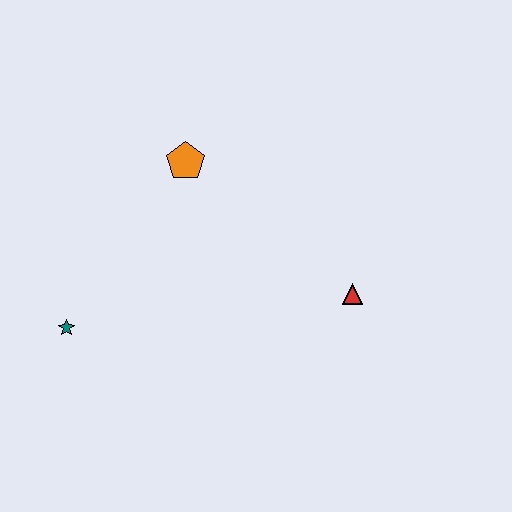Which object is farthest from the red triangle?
The teal star is farthest from the red triangle.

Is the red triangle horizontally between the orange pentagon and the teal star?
No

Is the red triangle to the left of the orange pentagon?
No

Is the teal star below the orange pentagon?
Yes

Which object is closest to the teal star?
The orange pentagon is closest to the teal star.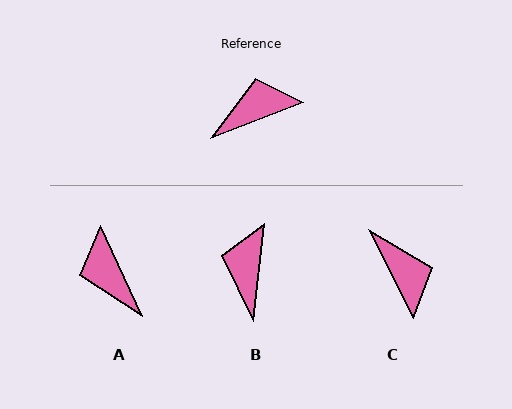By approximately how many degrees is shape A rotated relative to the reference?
Approximately 94 degrees counter-clockwise.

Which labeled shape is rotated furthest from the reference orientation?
A, about 94 degrees away.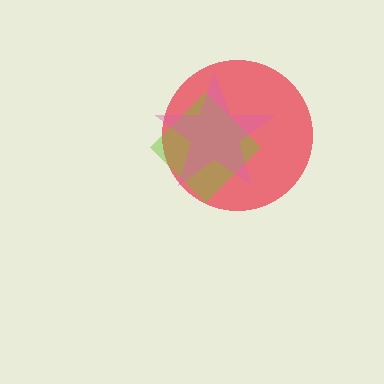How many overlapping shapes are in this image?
There are 3 overlapping shapes in the image.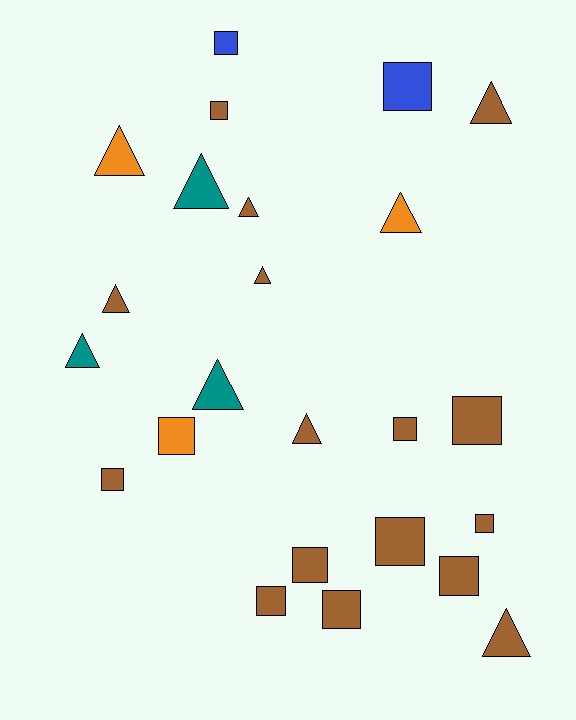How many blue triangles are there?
There are no blue triangles.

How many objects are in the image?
There are 24 objects.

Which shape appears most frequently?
Square, with 13 objects.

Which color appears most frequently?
Brown, with 16 objects.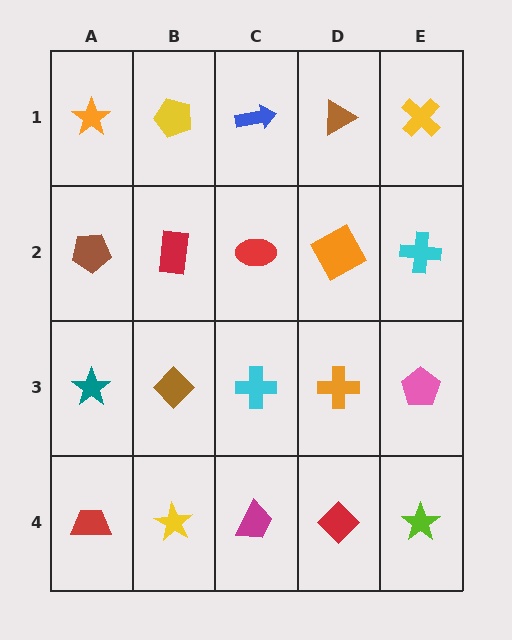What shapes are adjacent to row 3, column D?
An orange square (row 2, column D), a red diamond (row 4, column D), a cyan cross (row 3, column C), a pink pentagon (row 3, column E).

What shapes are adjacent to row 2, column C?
A blue arrow (row 1, column C), a cyan cross (row 3, column C), a red rectangle (row 2, column B), an orange square (row 2, column D).